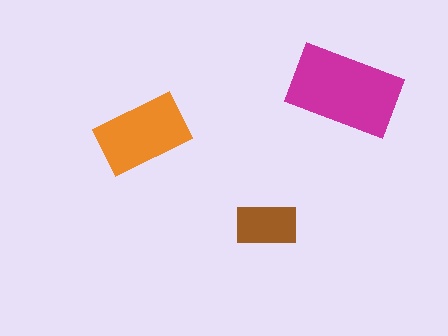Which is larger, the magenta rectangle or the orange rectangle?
The magenta one.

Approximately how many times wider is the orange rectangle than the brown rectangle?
About 1.5 times wider.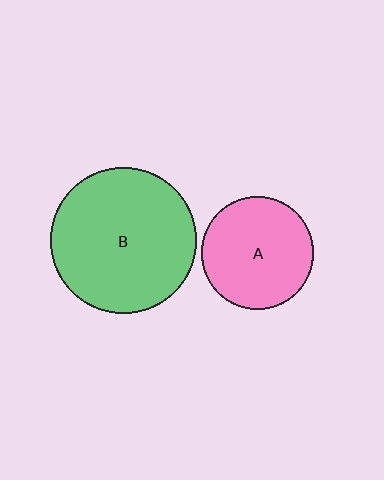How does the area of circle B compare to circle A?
Approximately 1.7 times.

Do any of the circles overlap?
No, none of the circles overlap.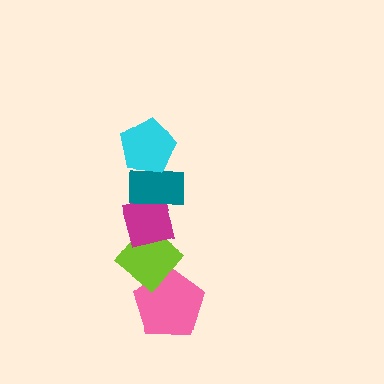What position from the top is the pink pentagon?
The pink pentagon is 5th from the top.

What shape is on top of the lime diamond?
The magenta square is on top of the lime diamond.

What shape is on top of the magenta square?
The teal rectangle is on top of the magenta square.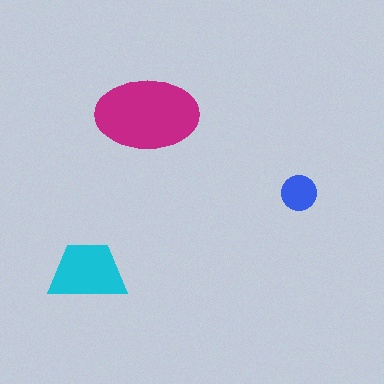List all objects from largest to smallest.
The magenta ellipse, the cyan trapezoid, the blue circle.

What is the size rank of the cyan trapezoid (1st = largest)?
2nd.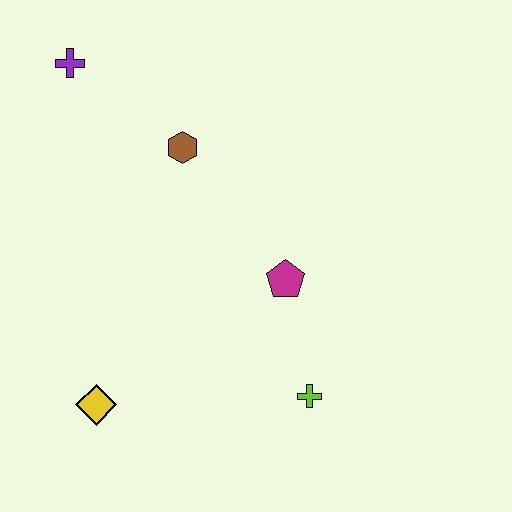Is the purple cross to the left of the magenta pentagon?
Yes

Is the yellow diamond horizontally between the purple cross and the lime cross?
Yes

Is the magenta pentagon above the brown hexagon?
No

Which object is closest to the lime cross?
The magenta pentagon is closest to the lime cross.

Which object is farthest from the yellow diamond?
The purple cross is farthest from the yellow diamond.